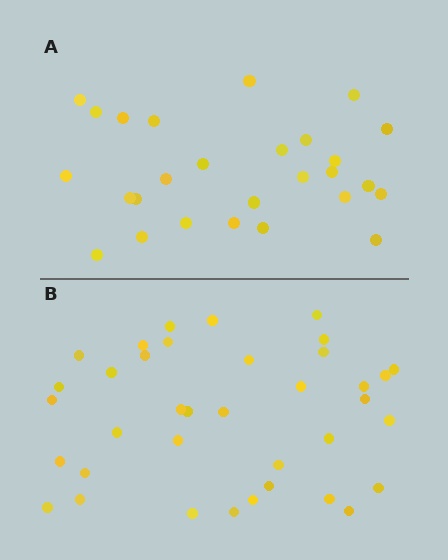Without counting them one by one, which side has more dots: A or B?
Region B (the bottom region) has more dots.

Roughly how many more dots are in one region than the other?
Region B has roughly 10 or so more dots than region A.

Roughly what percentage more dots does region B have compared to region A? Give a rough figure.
About 35% more.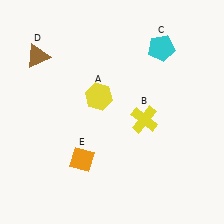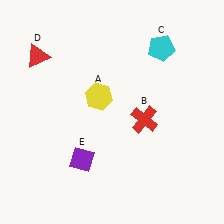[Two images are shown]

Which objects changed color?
B changed from yellow to red. D changed from brown to red. E changed from orange to purple.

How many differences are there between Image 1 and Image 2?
There are 3 differences between the two images.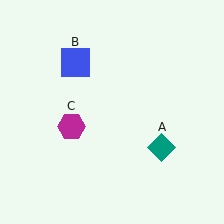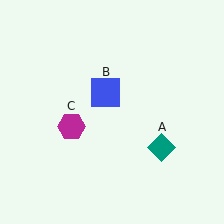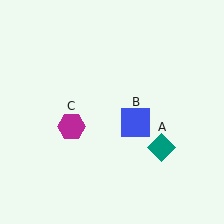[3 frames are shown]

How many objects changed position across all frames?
1 object changed position: blue square (object B).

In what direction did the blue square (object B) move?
The blue square (object B) moved down and to the right.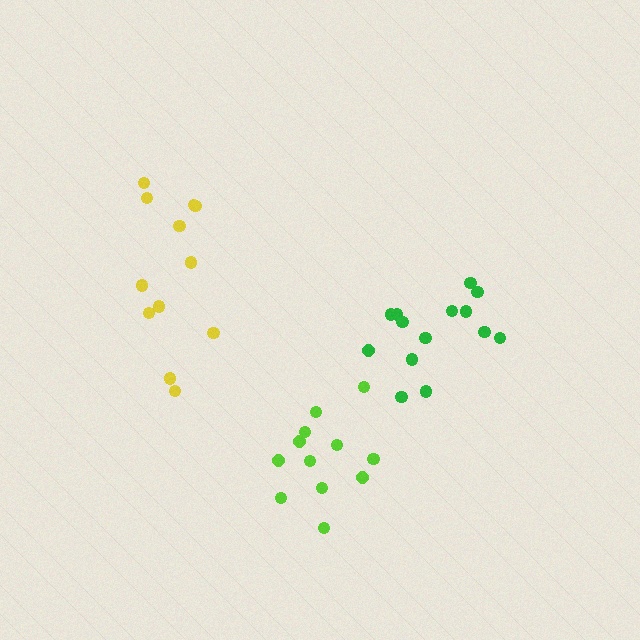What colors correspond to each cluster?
The clusters are colored: yellow, green, lime.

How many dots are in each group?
Group 1: 12 dots, Group 2: 14 dots, Group 3: 12 dots (38 total).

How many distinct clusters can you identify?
There are 3 distinct clusters.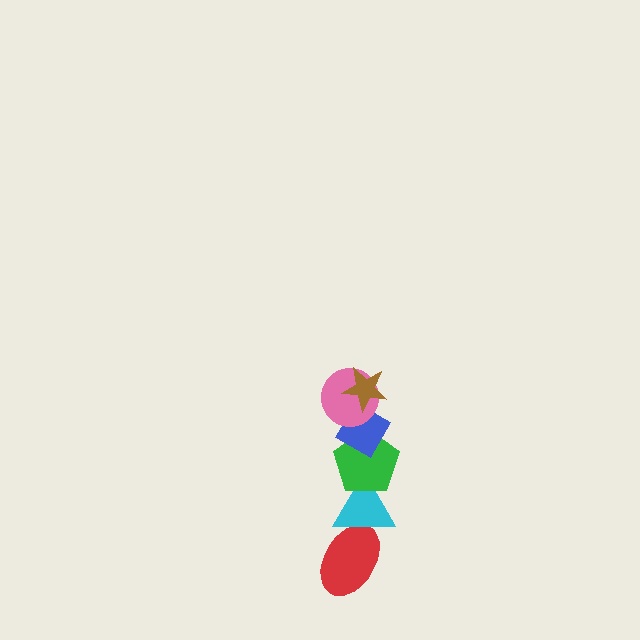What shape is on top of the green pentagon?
The blue diamond is on top of the green pentagon.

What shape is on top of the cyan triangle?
The green pentagon is on top of the cyan triangle.